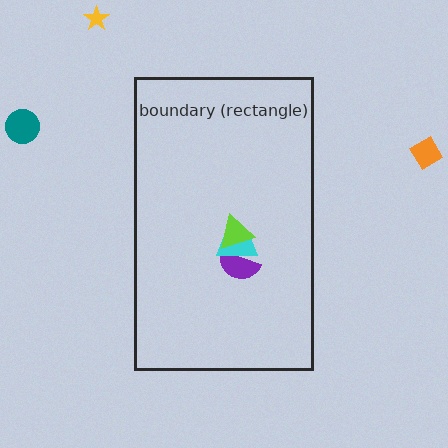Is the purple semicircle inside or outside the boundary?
Inside.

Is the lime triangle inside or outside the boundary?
Inside.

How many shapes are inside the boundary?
3 inside, 3 outside.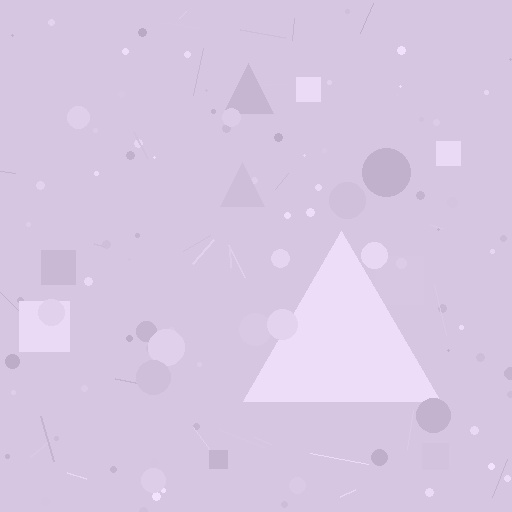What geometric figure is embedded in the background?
A triangle is embedded in the background.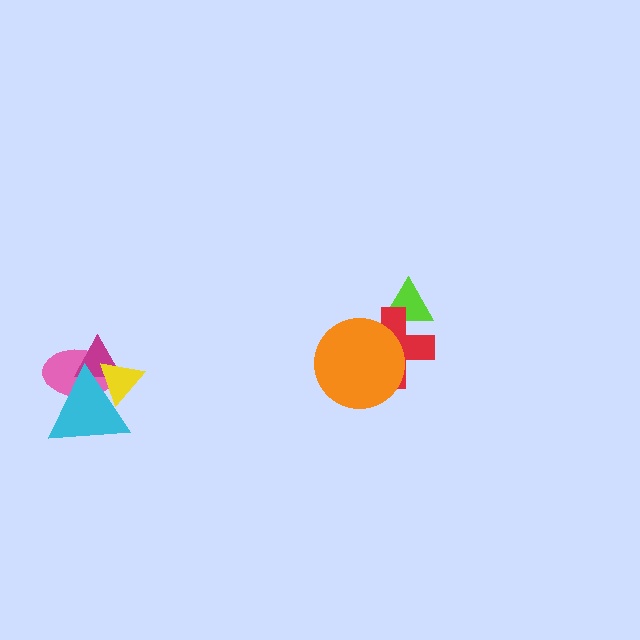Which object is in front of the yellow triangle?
The cyan triangle is in front of the yellow triangle.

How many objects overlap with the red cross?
2 objects overlap with the red cross.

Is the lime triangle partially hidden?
Yes, it is partially covered by another shape.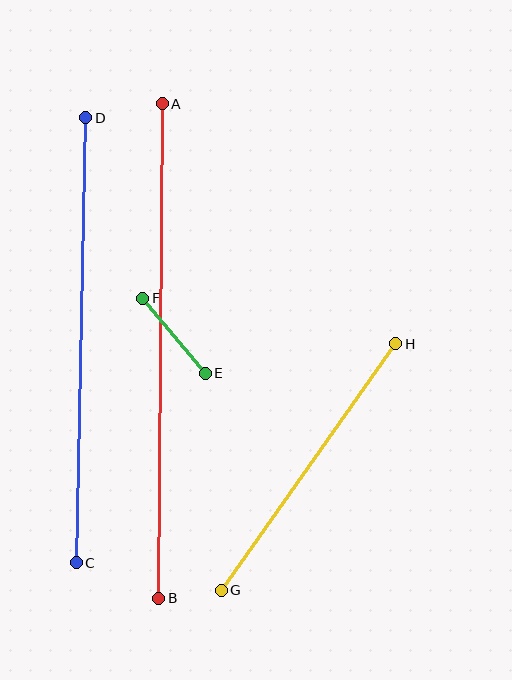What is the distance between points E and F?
The distance is approximately 98 pixels.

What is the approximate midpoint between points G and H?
The midpoint is at approximately (308, 467) pixels.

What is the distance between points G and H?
The distance is approximately 302 pixels.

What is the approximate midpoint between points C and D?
The midpoint is at approximately (81, 340) pixels.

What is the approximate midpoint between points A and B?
The midpoint is at approximately (160, 351) pixels.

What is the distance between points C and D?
The distance is approximately 445 pixels.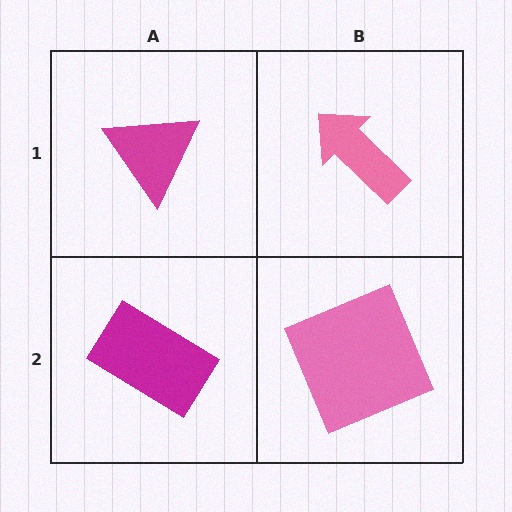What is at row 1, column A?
A magenta triangle.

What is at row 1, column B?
A pink arrow.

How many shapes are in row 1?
2 shapes.